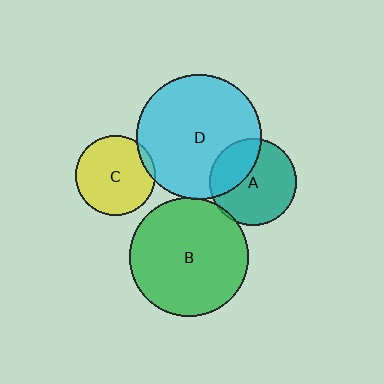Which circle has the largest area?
Circle D (cyan).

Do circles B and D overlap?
Yes.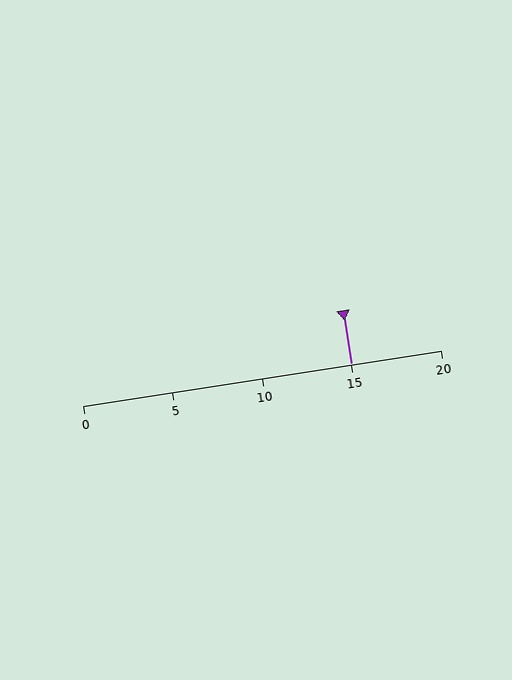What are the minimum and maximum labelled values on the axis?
The axis runs from 0 to 20.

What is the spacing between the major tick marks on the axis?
The major ticks are spaced 5 apart.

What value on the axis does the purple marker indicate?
The marker indicates approximately 15.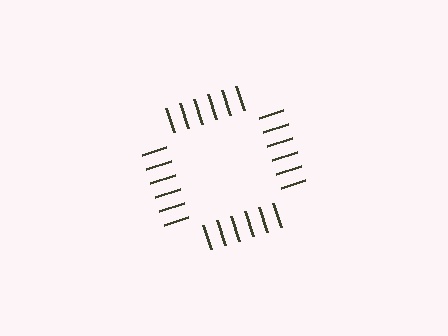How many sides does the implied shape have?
4 sides — the line-ends trace a square.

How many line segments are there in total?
24 — 6 along each of the 4 edges.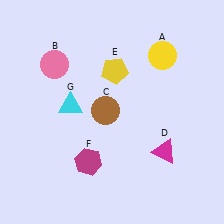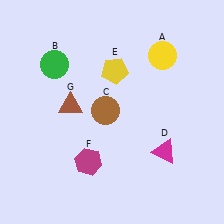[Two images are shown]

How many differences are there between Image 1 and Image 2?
There are 2 differences between the two images.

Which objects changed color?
B changed from pink to green. G changed from cyan to brown.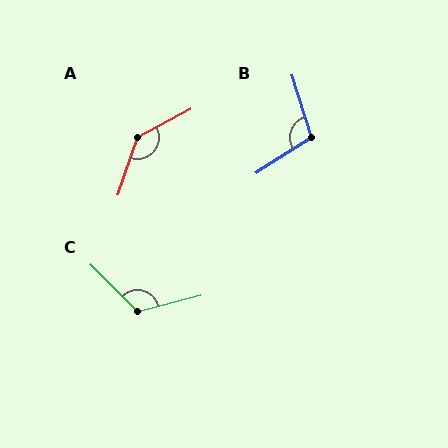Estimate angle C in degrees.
Approximately 120 degrees.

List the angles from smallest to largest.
B (105°), C (120°), A (137°).